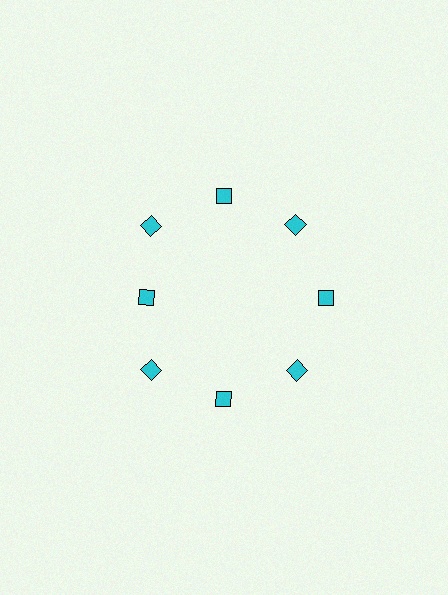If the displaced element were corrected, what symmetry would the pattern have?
It would have 8-fold rotational symmetry — the pattern would map onto itself every 45 degrees.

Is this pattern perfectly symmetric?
No. The 8 cyan diamonds are arranged in a ring, but one element near the 9 o'clock position is pulled inward toward the center, breaking the 8-fold rotational symmetry.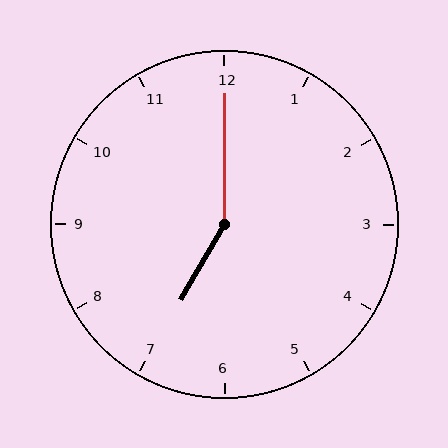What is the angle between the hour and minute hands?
Approximately 150 degrees.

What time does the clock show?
7:00.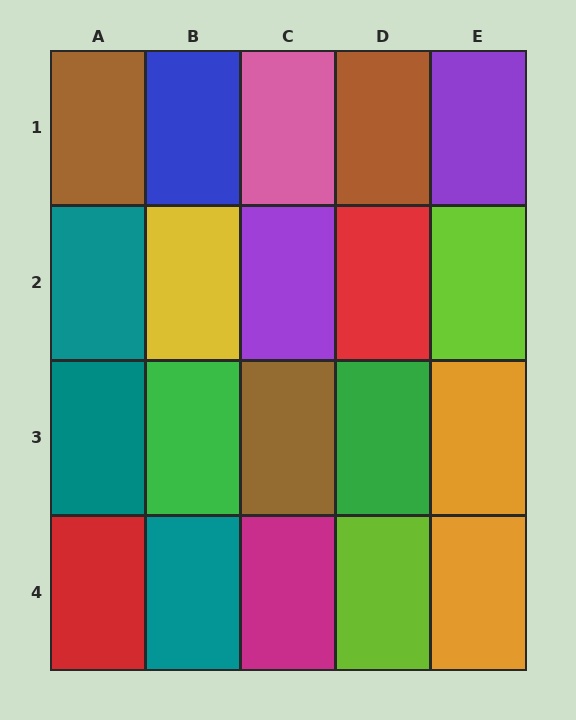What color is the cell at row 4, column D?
Lime.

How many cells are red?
2 cells are red.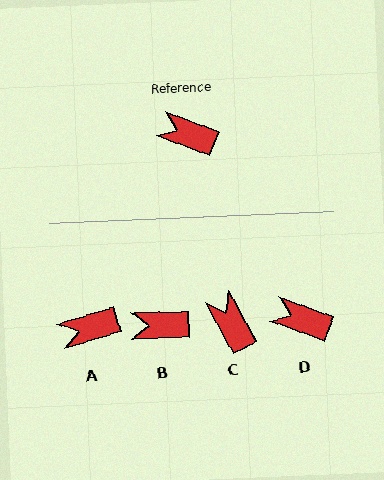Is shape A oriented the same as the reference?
No, it is off by about 38 degrees.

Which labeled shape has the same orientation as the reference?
D.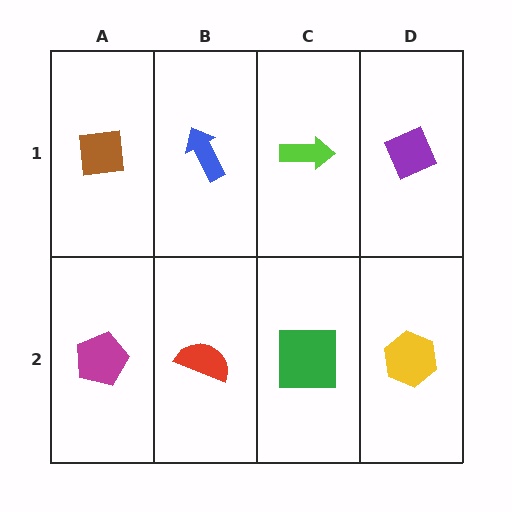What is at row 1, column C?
A lime arrow.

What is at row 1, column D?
A purple diamond.